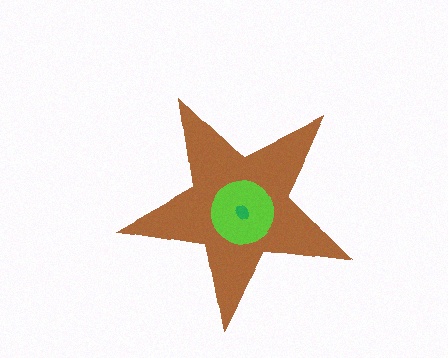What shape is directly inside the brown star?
The lime circle.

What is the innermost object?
The green ellipse.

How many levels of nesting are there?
3.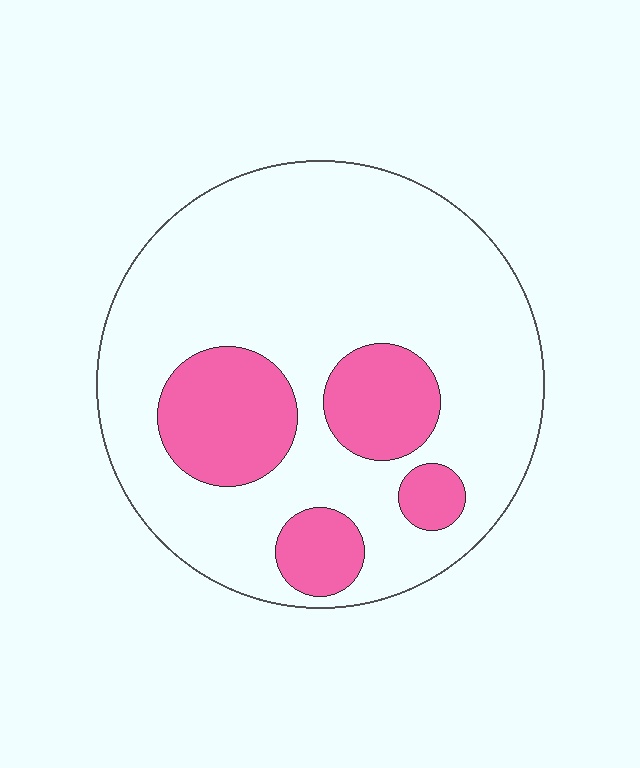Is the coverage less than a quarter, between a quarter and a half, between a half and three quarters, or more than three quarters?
Less than a quarter.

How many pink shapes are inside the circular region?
4.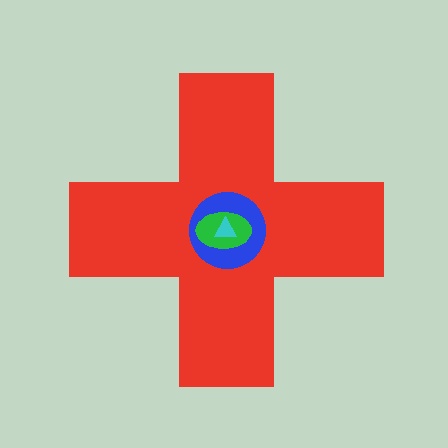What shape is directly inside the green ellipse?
The cyan triangle.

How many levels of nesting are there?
4.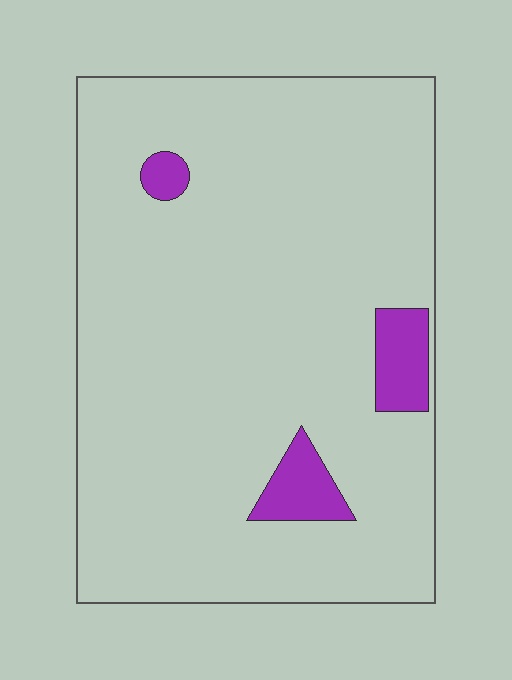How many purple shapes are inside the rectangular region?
3.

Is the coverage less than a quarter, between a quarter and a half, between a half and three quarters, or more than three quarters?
Less than a quarter.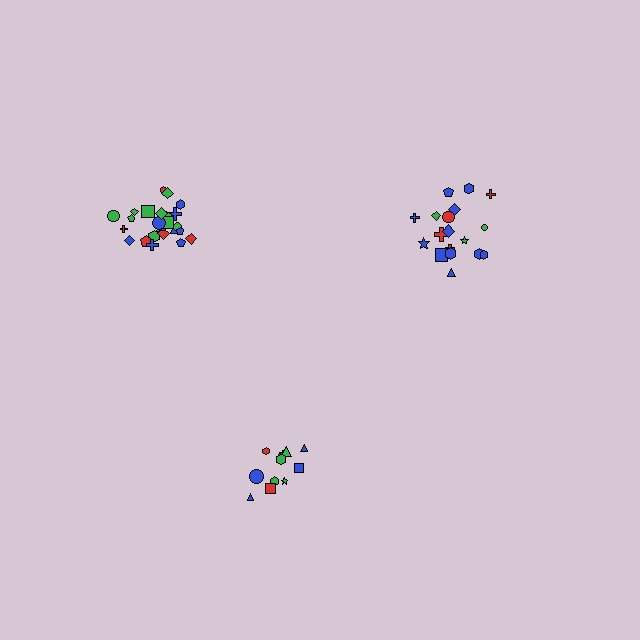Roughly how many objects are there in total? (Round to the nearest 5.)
Roughly 55 objects in total.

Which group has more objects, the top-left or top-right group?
The top-left group.